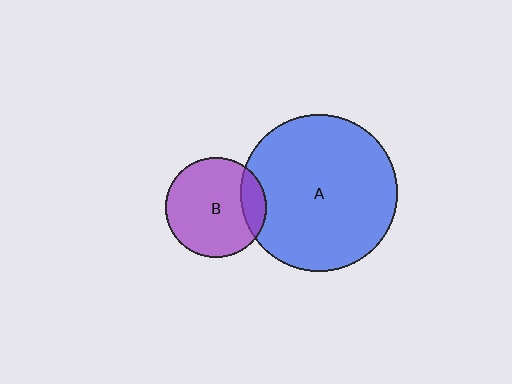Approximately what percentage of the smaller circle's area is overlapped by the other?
Approximately 15%.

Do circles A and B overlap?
Yes.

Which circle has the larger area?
Circle A (blue).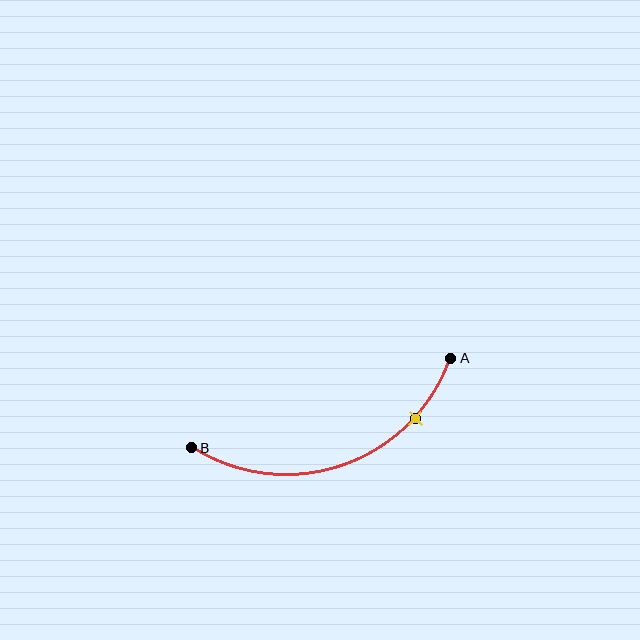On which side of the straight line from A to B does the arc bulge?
The arc bulges below the straight line connecting A and B.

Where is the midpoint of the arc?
The arc midpoint is the point on the curve farthest from the straight line joining A and B. It sits below that line.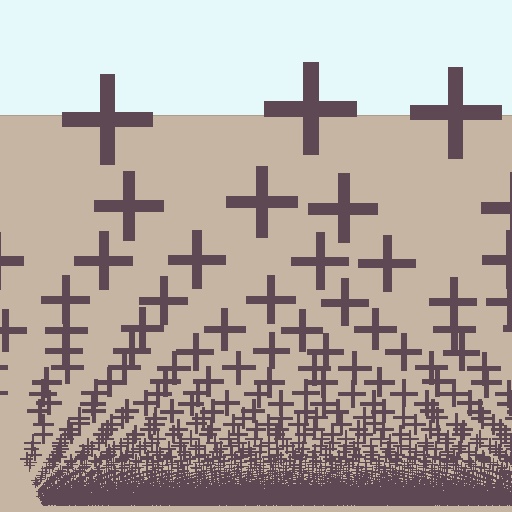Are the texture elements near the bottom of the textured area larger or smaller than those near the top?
Smaller. The gradient is inverted — elements near the bottom are smaller and denser.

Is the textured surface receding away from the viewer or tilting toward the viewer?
The surface appears to tilt toward the viewer. Texture elements get larger and sparser toward the top.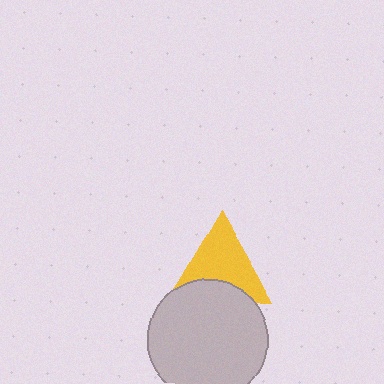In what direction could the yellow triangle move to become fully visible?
The yellow triangle could move up. That would shift it out from behind the light gray circle entirely.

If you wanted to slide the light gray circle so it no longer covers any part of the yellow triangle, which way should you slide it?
Slide it down — that is the most direct way to separate the two shapes.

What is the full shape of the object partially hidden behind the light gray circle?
The partially hidden object is a yellow triangle.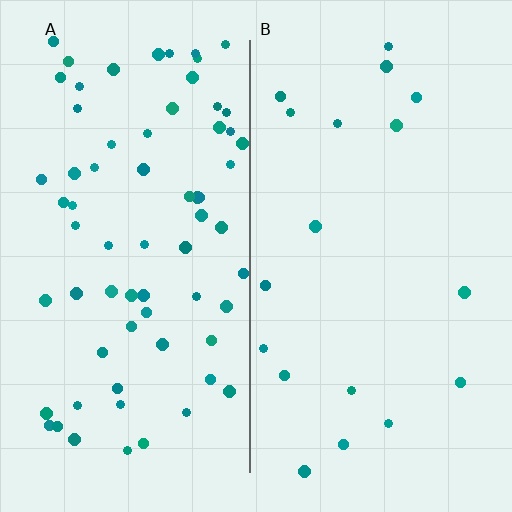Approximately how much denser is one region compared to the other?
Approximately 3.8× — region A over region B.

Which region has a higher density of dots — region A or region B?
A (the left).